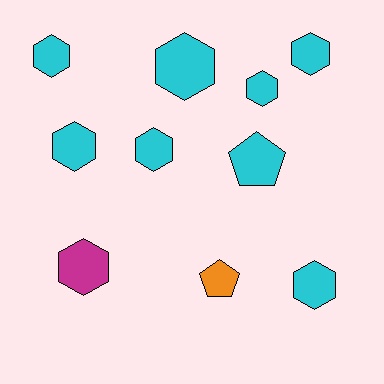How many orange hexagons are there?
There are no orange hexagons.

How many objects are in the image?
There are 10 objects.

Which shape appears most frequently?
Hexagon, with 8 objects.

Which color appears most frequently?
Cyan, with 8 objects.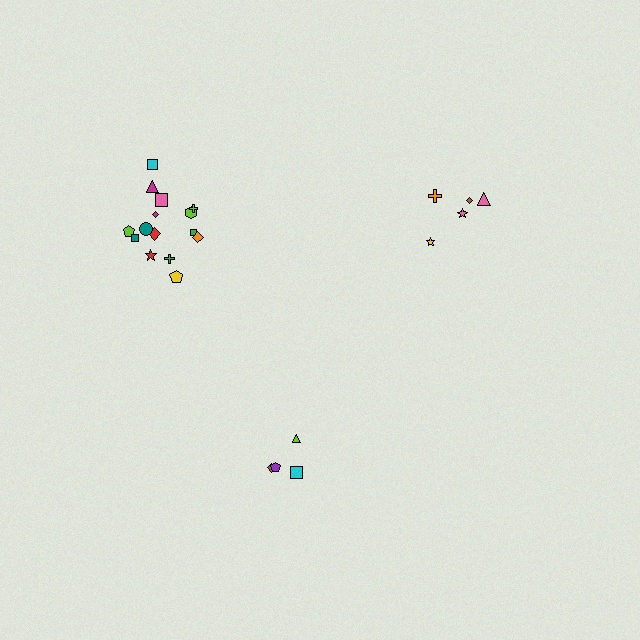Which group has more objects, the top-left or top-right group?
The top-left group.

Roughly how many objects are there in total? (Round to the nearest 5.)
Roughly 25 objects in total.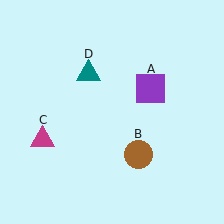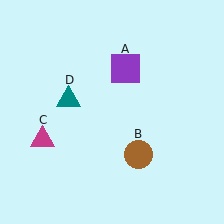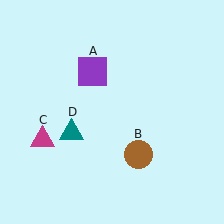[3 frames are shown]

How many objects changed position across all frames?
2 objects changed position: purple square (object A), teal triangle (object D).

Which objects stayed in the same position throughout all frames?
Brown circle (object B) and magenta triangle (object C) remained stationary.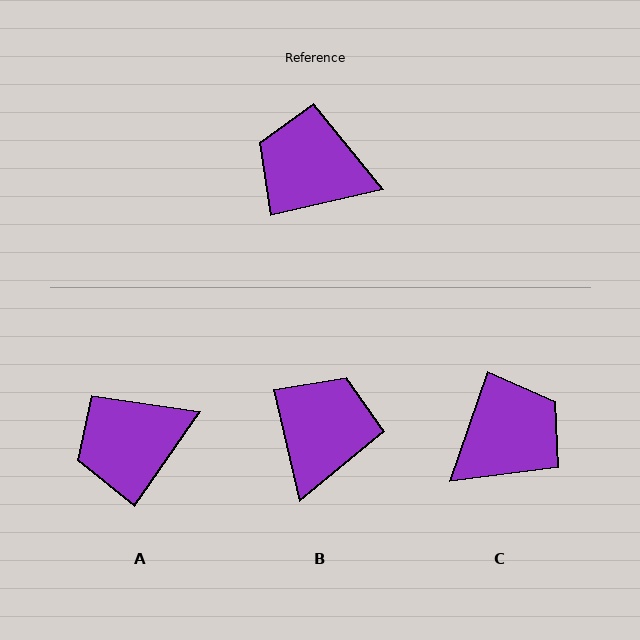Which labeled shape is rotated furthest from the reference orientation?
C, about 122 degrees away.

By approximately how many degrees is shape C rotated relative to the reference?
Approximately 122 degrees clockwise.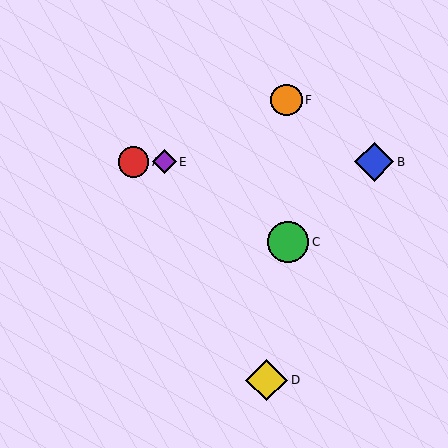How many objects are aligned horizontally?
3 objects (A, B, E) are aligned horizontally.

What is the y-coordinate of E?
Object E is at y≈162.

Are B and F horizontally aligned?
No, B is at y≈162 and F is at y≈100.